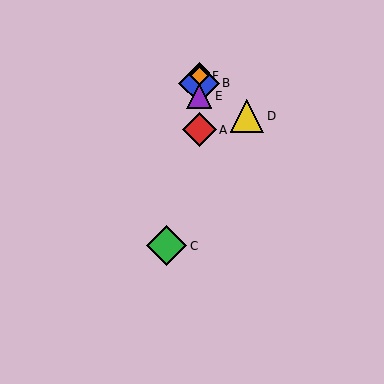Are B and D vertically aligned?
No, B is at x≈199 and D is at x≈247.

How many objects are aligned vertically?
4 objects (A, B, E, F) are aligned vertically.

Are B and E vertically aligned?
Yes, both are at x≈199.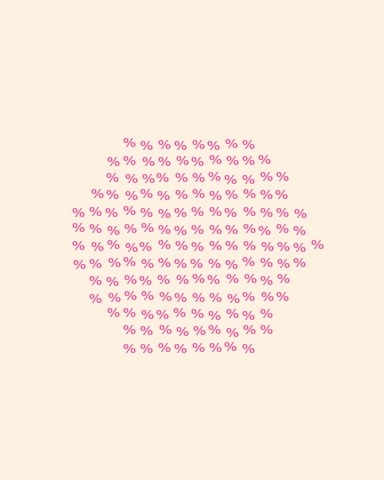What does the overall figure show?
The overall figure shows a hexagon.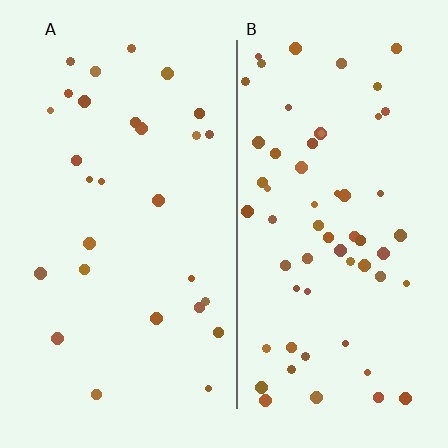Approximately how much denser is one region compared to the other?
Approximately 2.2× — region B over region A.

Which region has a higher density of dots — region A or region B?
B (the right).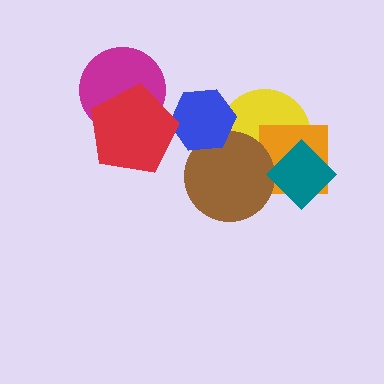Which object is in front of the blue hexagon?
The red pentagon is in front of the blue hexagon.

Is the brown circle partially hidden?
Yes, it is partially covered by another shape.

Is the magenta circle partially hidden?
Yes, it is partially covered by another shape.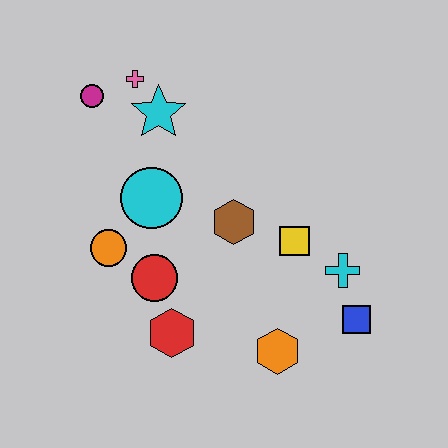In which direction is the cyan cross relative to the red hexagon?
The cyan cross is to the right of the red hexagon.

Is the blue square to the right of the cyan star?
Yes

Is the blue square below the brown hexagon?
Yes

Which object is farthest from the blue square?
The magenta circle is farthest from the blue square.